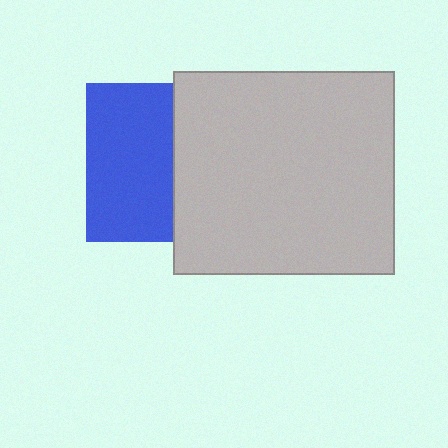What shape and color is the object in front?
The object in front is a light gray rectangle.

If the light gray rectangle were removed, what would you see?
You would see the complete blue square.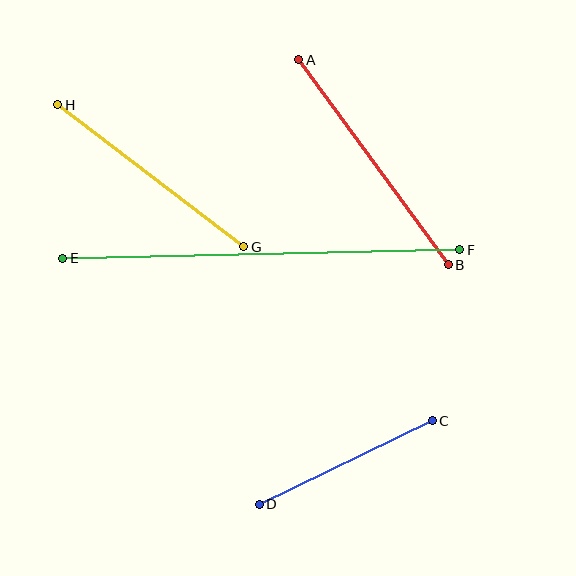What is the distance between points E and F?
The distance is approximately 397 pixels.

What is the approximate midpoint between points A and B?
The midpoint is at approximately (373, 162) pixels.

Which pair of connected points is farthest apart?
Points E and F are farthest apart.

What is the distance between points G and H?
The distance is approximately 234 pixels.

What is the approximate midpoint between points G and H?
The midpoint is at approximately (151, 176) pixels.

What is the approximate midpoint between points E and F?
The midpoint is at approximately (261, 254) pixels.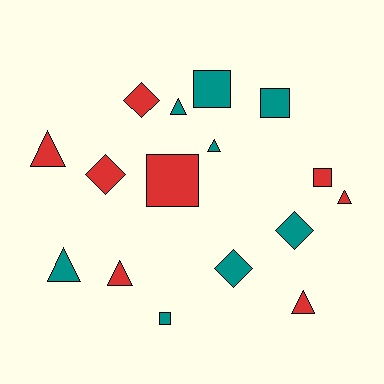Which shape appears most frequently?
Triangle, with 7 objects.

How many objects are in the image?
There are 16 objects.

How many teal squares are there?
There are 3 teal squares.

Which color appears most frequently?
Teal, with 8 objects.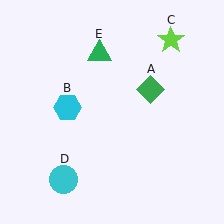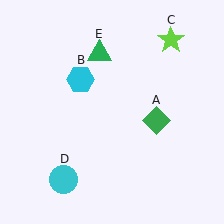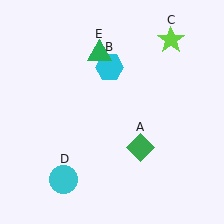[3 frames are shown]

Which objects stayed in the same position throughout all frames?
Lime star (object C) and cyan circle (object D) and green triangle (object E) remained stationary.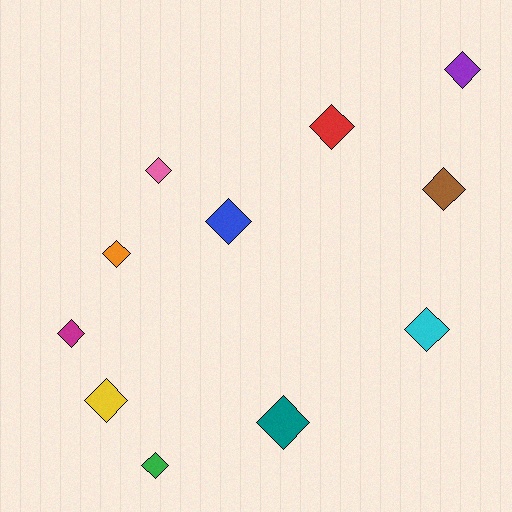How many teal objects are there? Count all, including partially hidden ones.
There is 1 teal object.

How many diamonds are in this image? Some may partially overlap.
There are 11 diamonds.